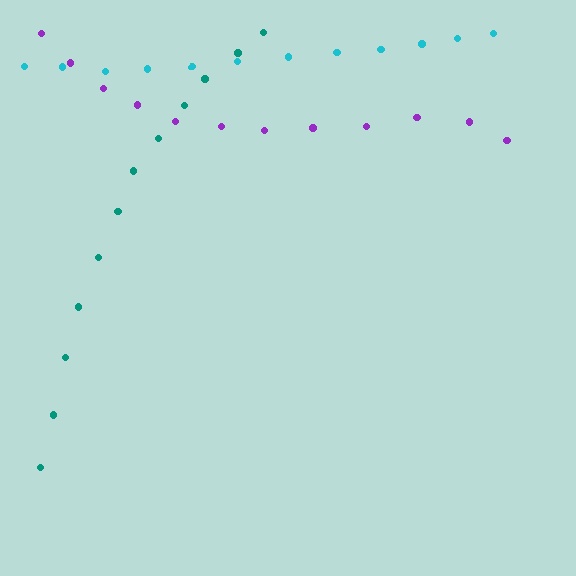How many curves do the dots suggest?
There are 3 distinct paths.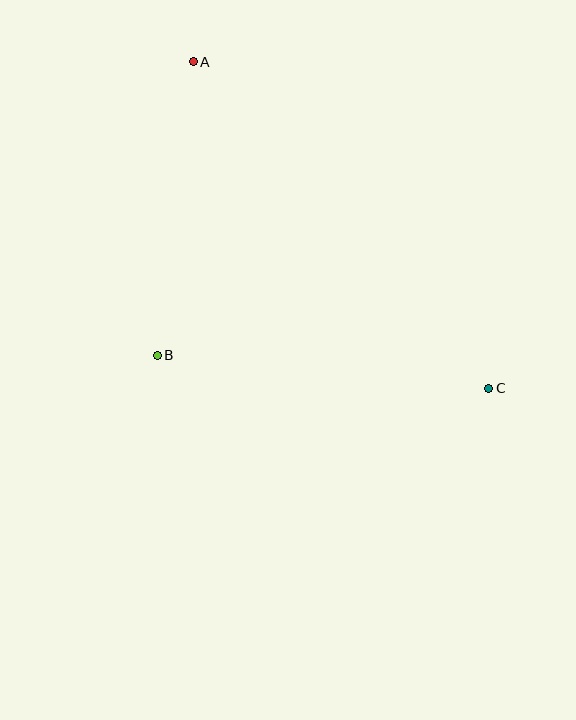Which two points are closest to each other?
Points A and B are closest to each other.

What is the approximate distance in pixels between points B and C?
The distance between B and C is approximately 333 pixels.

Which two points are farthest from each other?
Points A and C are farthest from each other.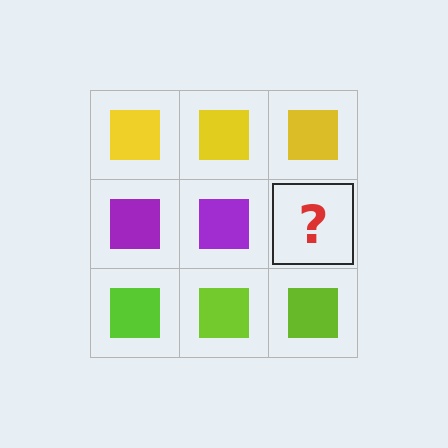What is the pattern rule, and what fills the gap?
The rule is that each row has a consistent color. The gap should be filled with a purple square.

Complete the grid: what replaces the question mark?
The question mark should be replaced with a purple square.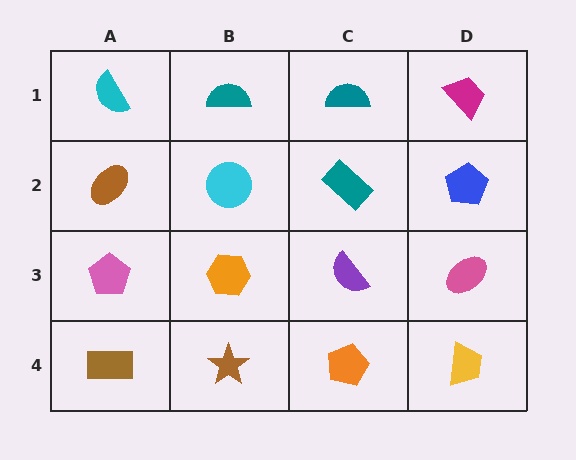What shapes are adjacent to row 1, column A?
A brown ellipse (row 2, column A), a teal semicircle (row 1, column B).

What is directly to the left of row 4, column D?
An orange pentagon.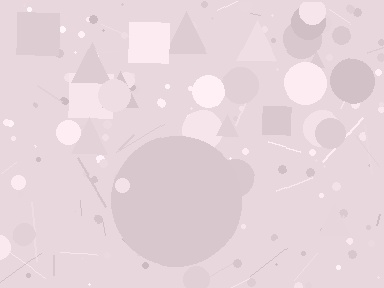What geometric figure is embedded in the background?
A circle is embedded in the background.